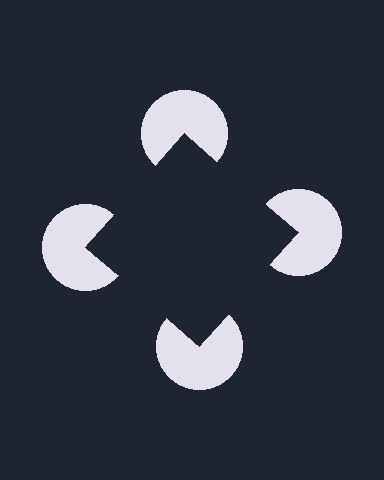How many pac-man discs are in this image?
There are 4 — one at each vertex of the illusory square.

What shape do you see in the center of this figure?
An illusory square — its edges are inferred from the aligned wedge cuts in the pac-man discs, not physically drawn.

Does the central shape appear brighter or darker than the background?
It typically appears slightly darker than the background, even though no actual brightness change is drawn.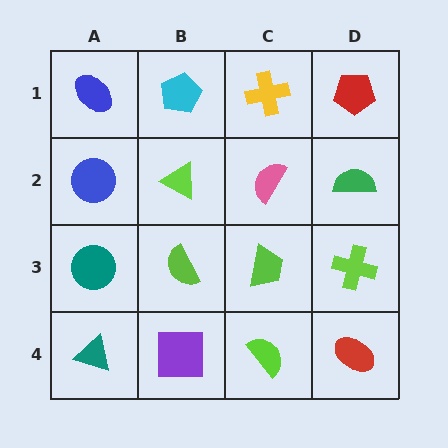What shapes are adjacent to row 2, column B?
A cyan pentagon (row 1, column B), a lime semicircle (row 3, column B), a blue circle (row 2, column A), a pink semicircle (row 2, column C).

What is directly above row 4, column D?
A lime cross.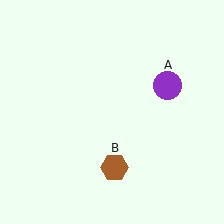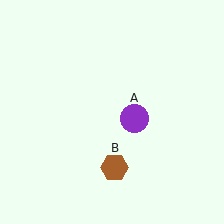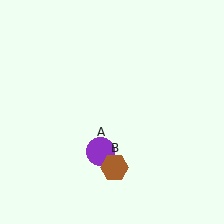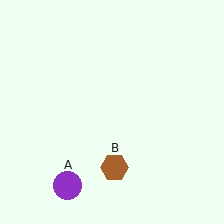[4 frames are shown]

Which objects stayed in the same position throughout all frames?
Brown hexagon (object B) remained stationary.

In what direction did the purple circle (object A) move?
The purple circle (object A) moved down and to the left.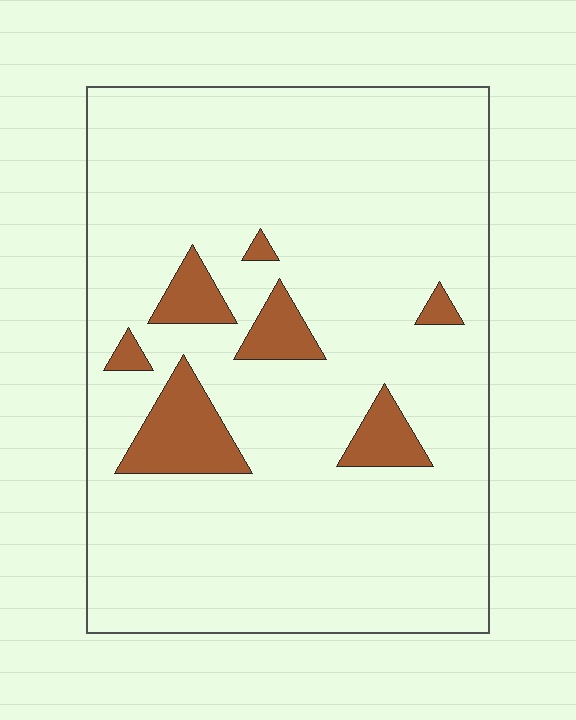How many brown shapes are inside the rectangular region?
7.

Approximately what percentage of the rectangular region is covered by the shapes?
Approximately 10%.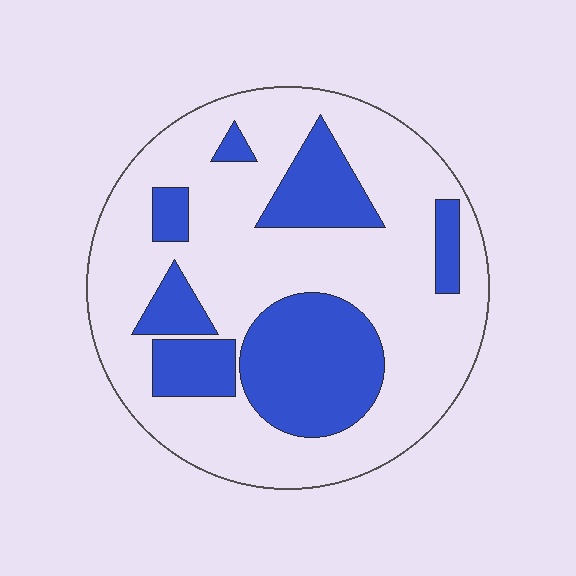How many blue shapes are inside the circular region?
7.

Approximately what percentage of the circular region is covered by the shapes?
Approximately 30%.